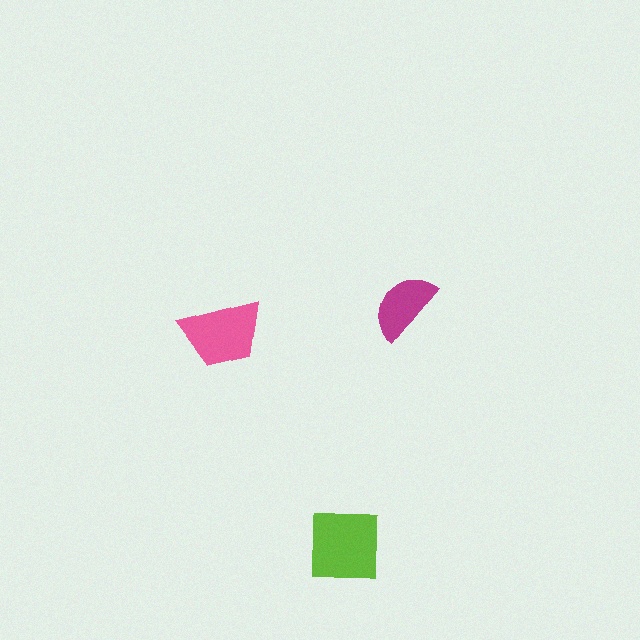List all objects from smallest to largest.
The magenta semicircle, the pink trapezoid, the lime square.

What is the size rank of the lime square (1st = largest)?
1st.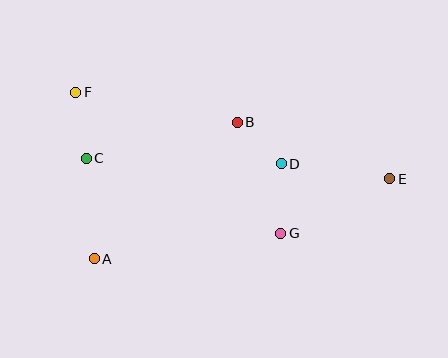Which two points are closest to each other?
Points B and D are closest to each other.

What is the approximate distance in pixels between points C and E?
The distance between C and E is approximately 304 pixels.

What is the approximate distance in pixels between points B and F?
The distance between B and F is approximately 165 pixels.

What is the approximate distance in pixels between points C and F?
The distance between C and F is approximately 67 pixels.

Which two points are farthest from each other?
Points E and F are farthest from each other.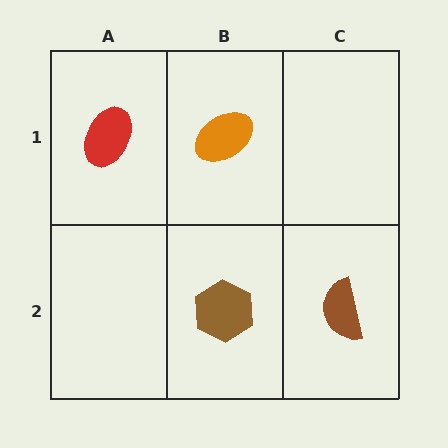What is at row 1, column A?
A red ellipse.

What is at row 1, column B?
An orange ellipse.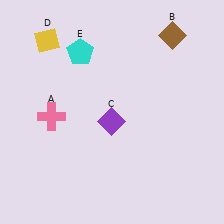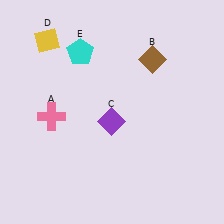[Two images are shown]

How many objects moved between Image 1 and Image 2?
1 object moved between the two images.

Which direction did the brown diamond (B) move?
The brown diamond (B) moved down.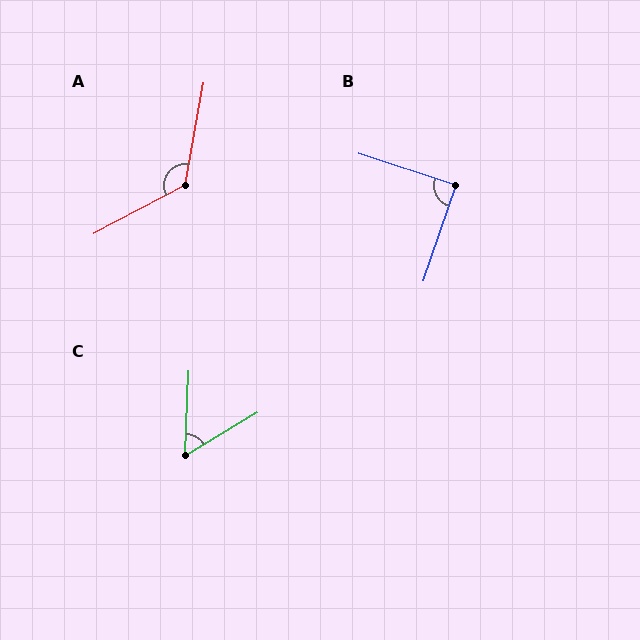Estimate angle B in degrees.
Approximately 89 degrees.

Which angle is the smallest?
C, at approximately 57 degrees.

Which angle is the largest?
A, at approximately 128 degrees.